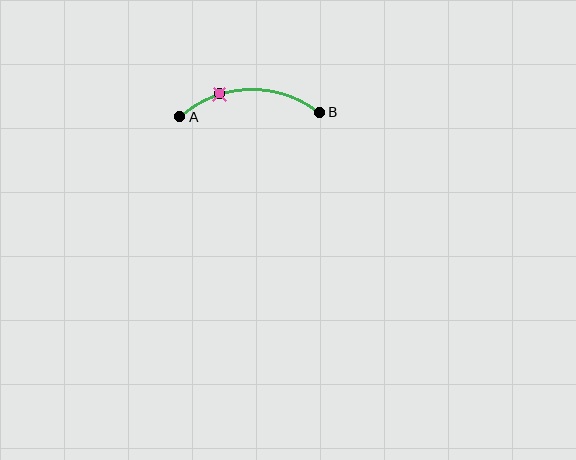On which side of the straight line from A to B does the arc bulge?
The arc bulges above the straight line connecting A and B.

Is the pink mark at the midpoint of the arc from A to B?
No. The pink mark lies on the arc but is closer to endpoint A. The arc midpoint would be at the point on the curve equidistant along the arc from both A and B.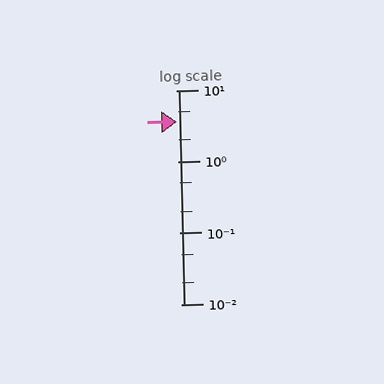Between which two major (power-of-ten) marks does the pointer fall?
The pointer is between 1 and 10.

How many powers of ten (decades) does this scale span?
The scale spans 3 decades, from 0.01 to 10.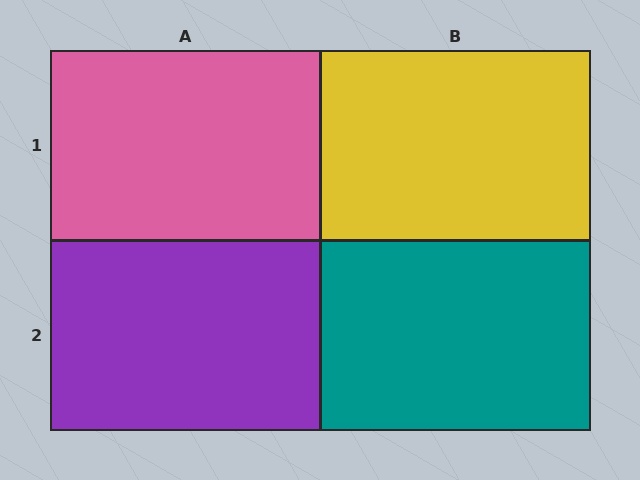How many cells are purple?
1 cell is purple.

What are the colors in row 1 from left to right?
Pink, yellow.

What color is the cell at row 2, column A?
Purple.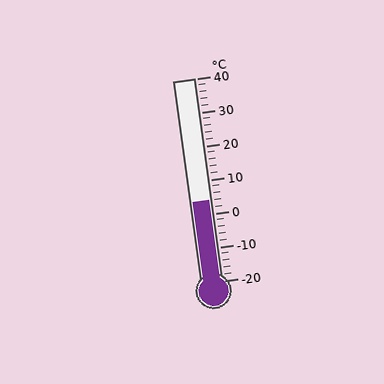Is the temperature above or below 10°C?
The temperature is below 10°C.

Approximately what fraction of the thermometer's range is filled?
The thermometer is filled to approximately 40% of its range.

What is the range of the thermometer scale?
The thermometer scale ranges from -20°C to 40°C.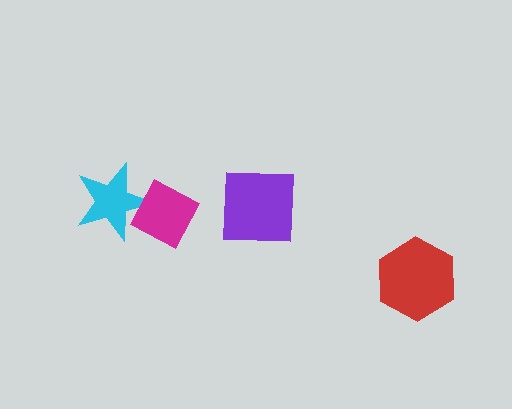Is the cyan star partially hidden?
Yes, it is partially covered by another shape.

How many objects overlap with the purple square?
0 objects overlap with the purple square.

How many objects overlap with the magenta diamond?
1 object overlaps with the magenta diamond.